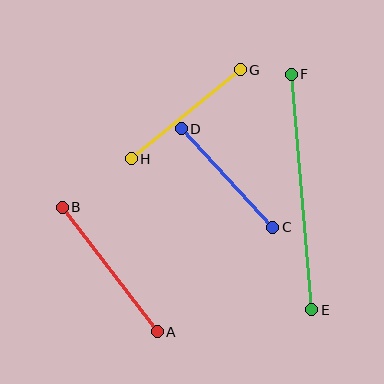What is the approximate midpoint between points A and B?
The midpoint is at approximately (110, 270) pixels.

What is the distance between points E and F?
The distance is approximately 237 pixels.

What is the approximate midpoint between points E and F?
The midpoint is at approximately (301, 192) pixels.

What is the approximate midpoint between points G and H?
The midpoint is at approximately (186, 114) pixels.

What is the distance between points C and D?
The distance is approximately 134 pixels.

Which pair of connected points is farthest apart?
Points E and F are farthest apart.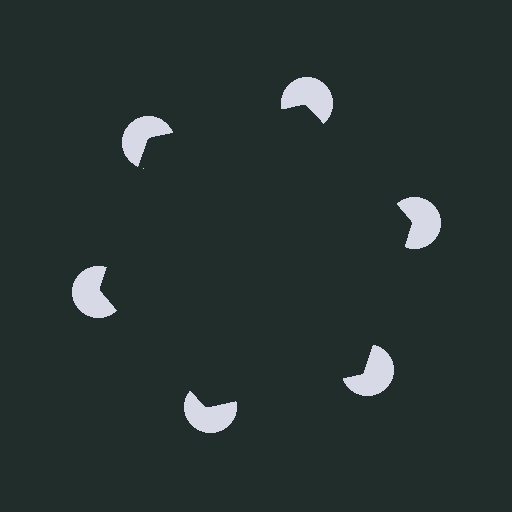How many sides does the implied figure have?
6 sides.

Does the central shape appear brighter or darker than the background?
It typically appears slightly darker than the background, even though no actual brightness change is drawn.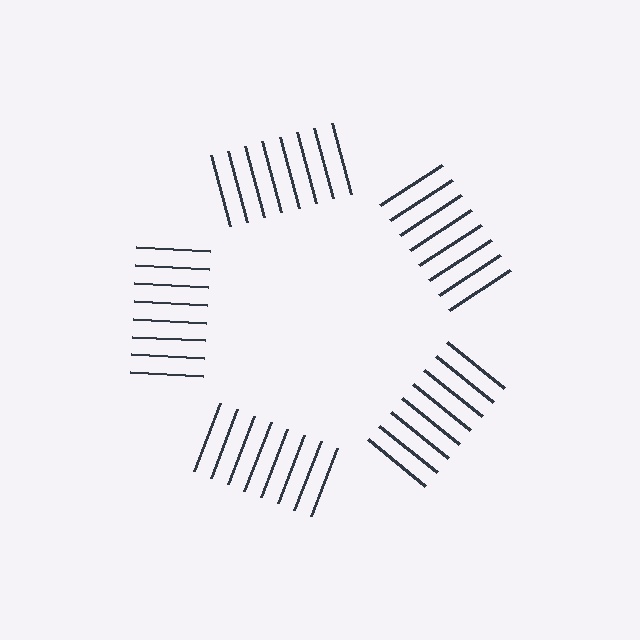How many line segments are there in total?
40 — 8 along each of the 5 edges.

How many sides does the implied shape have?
5 sides — the line-ends trace a pentagon.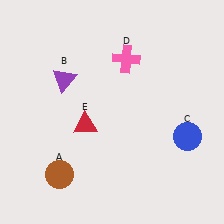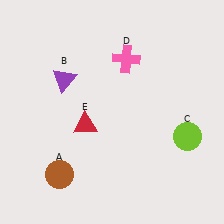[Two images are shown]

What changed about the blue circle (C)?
In Image 1, C is blue. In Image 2, it changed to lime.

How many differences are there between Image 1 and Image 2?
There is 1 difference between the two images.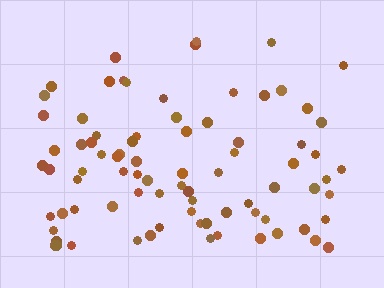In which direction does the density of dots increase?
From top to bottom, with the bottom side densest.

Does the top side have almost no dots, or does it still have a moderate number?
Still a moderate number, just noticeably fewer than the bottom.